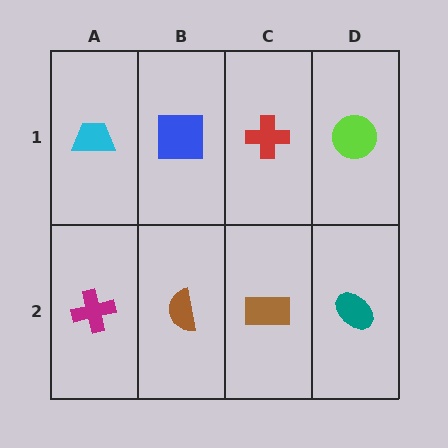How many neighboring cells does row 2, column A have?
2.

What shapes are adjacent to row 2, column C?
A red cross (row 1, column C), a brown semicircle (row 2, column B), a teal ellipse (row 2, column D).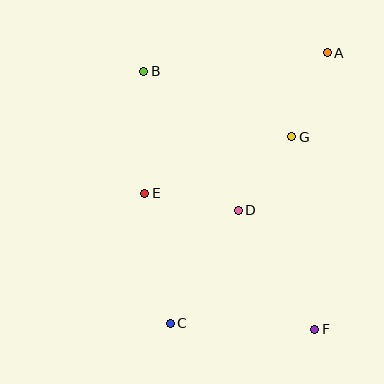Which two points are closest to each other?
Points D and G are closest to each other.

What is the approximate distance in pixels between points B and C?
The distance between B and C is approximately 254 pixels.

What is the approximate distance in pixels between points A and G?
The distance between A and G is approximately 91 pixels.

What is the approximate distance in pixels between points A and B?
The distance between A and B is approximately 184 pixels.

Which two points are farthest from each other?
Points A and C are farthest from each other.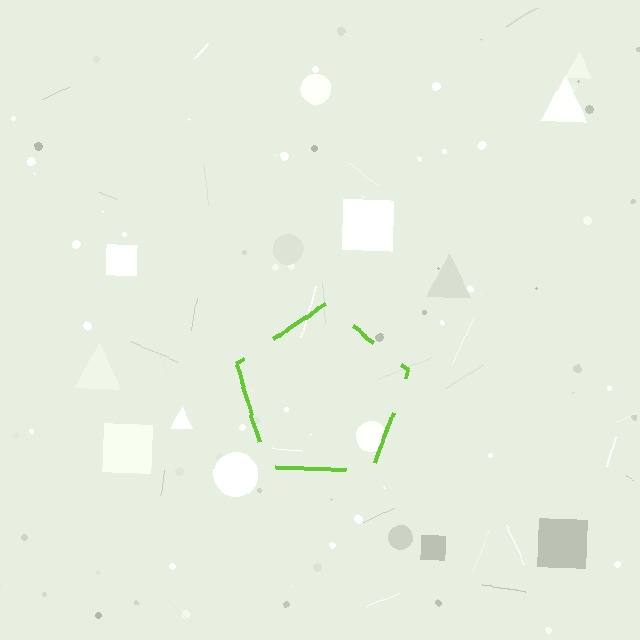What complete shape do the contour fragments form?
The contour fragments form a pentagon.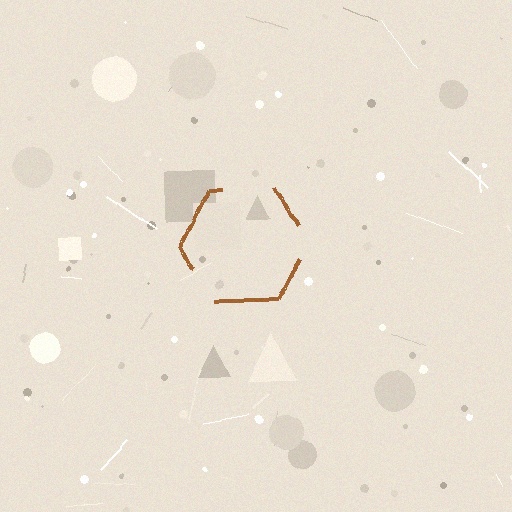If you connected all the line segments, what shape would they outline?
They would outline a hexagon.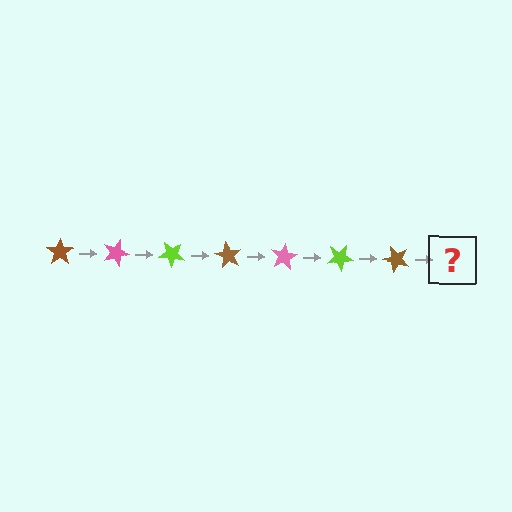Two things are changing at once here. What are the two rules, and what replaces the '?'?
The two rules are that it rotates 20 degrees each step and the color cycles through brown, pink, and lime. The '?' should be a pink star, rotated 140 degrees from the start.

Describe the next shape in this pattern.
It should be a pink star, rotated 140 degrees from the start.